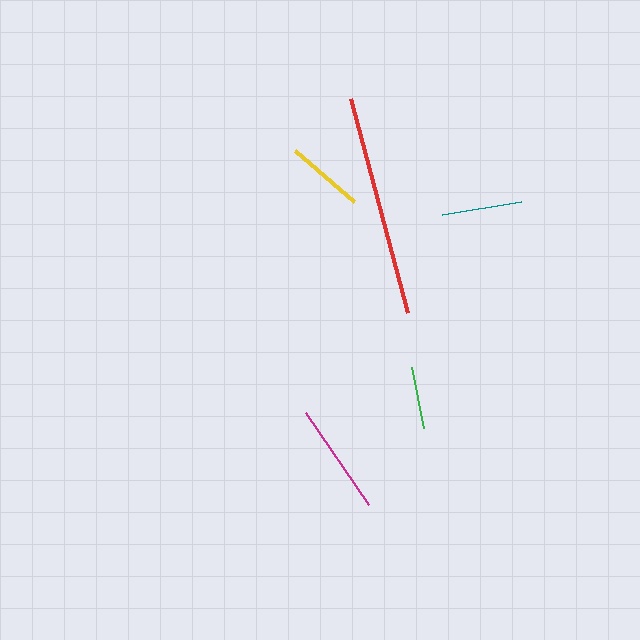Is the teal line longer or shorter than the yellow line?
The teal line is longer than the yellow line.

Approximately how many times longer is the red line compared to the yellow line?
The red line is approximately 2.8 times the length of the yellow line.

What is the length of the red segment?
The red segment is approximately 221 pixels long.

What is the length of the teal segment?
The teal segment is approximately 80 pixels long.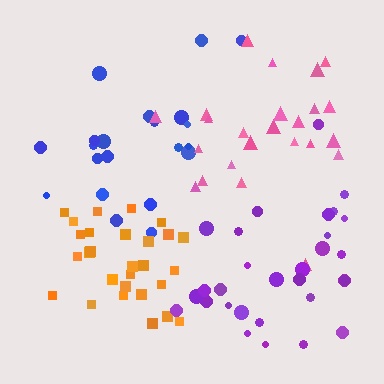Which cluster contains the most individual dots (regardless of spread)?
Purple (30).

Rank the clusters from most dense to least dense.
orange, purple, pink, blue.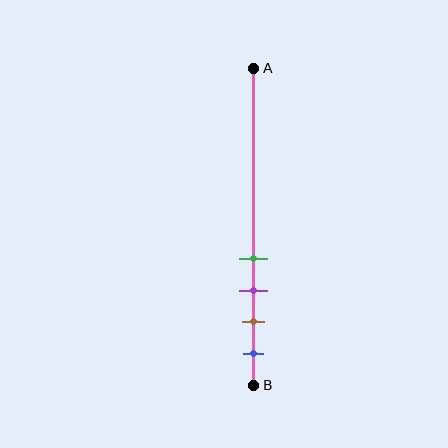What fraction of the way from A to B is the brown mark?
The brown mark is approximately 80% (0.8) of the way from A to B.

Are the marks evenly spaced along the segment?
Yes, the marks are approximately evenly spaced.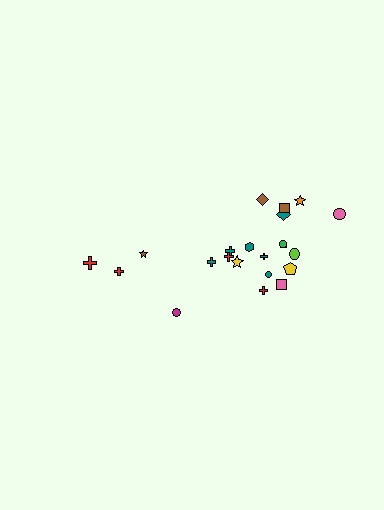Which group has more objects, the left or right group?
The right group.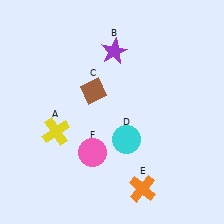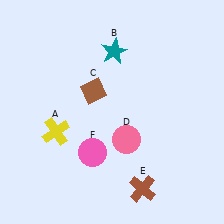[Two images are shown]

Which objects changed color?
B changed from purple to teal. D changed from cyan to pink. E changed from orange to brown.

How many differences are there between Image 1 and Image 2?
There are 3 differences between the two images.